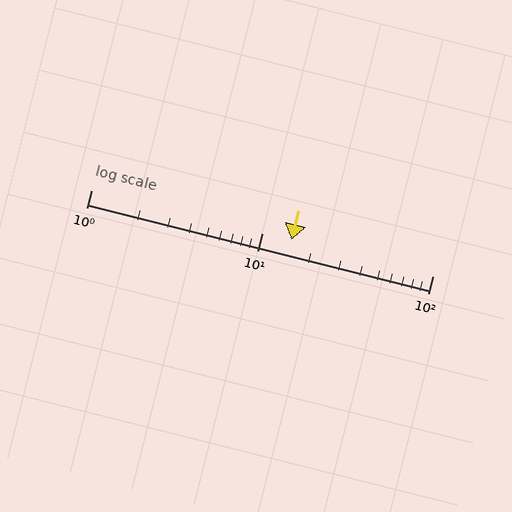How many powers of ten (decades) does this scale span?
The scale spans 2 decades, from 1 to 100.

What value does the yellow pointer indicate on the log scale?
The pointer indicates approximately 15.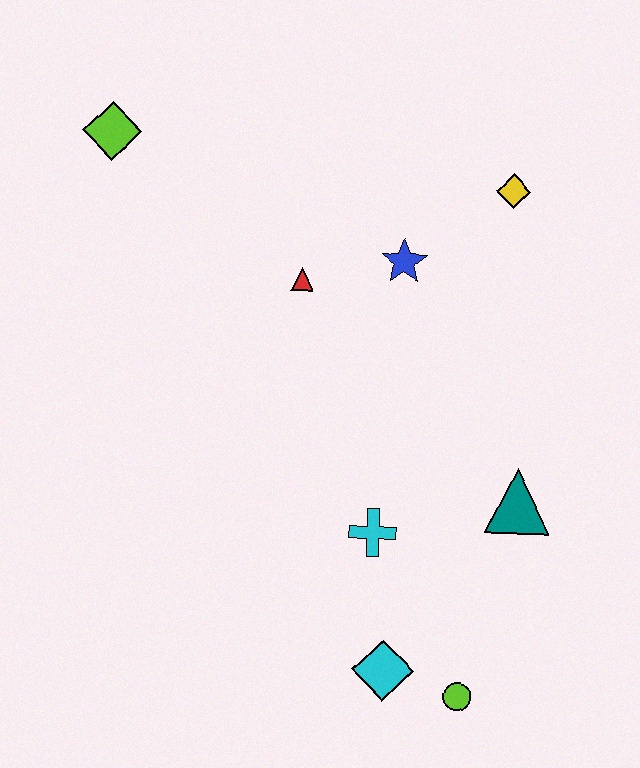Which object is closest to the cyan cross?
The cyan diamond is closest to the cyan cross.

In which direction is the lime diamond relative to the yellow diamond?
The lime diamond is to the left of the yellow diamond.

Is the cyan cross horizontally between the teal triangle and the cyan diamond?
No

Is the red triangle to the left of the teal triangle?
Yes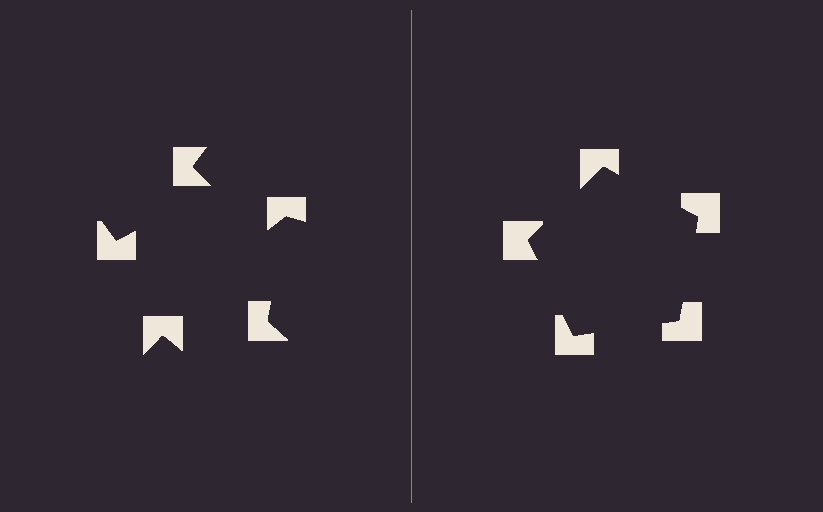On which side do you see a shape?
An illusory pentagon appears on the right side. On the left side the wedge cuts are rotated, so no coherent shape forms.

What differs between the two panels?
The notched squares are positioned identically on both sides; only the wedge orientations differ. On the right they align to a pentagon; on the left they are misaligned.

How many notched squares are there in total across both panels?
10 — 5 on each side.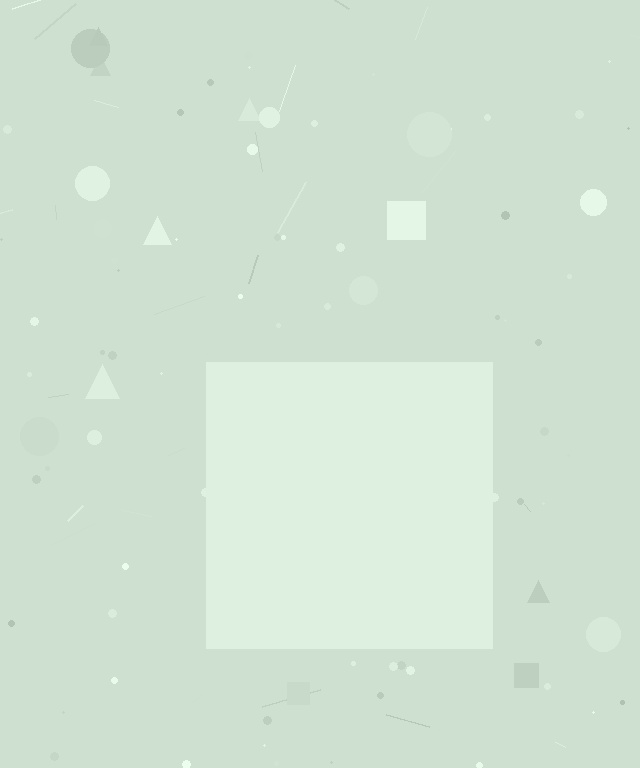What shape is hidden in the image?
A square is hidden in the image.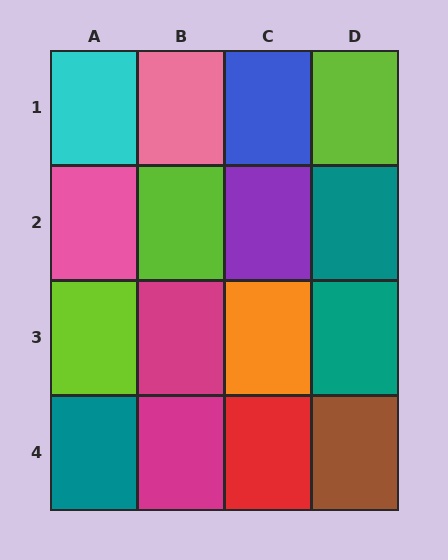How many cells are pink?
2 cells are pink.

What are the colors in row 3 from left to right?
Lime, magenta, orange, teal.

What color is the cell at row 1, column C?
Blue.